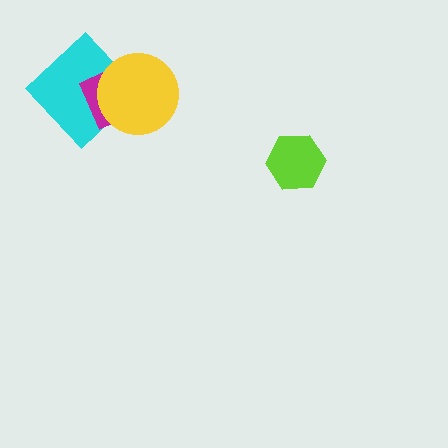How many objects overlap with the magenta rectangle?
2 objects overlap with the magenta rectangle.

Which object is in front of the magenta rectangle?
The yellow circle is in front of the magenta rectangle.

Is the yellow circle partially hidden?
No, no other shape covers it.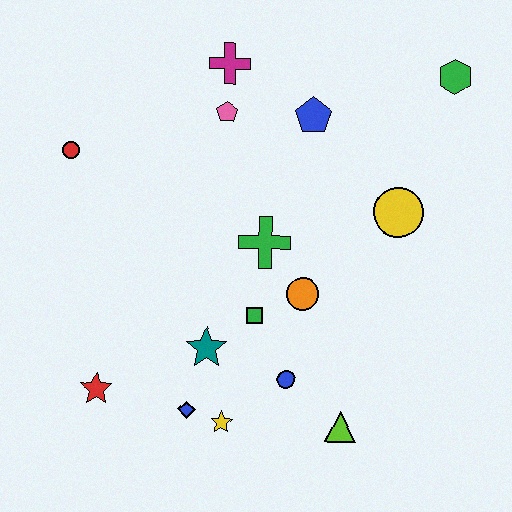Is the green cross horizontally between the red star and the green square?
No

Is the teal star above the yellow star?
Yes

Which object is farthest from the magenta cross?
The lime triangle is farthest from the magenta cross.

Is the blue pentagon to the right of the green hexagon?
No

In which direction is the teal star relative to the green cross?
The teal star is below the green cross.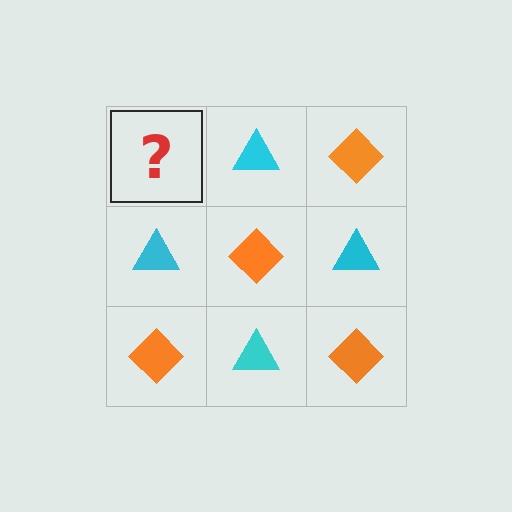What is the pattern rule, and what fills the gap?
The rule is that it alternates orange diamond and cyan triangle in a checkerboard pattern. The gap should be filled with an orange diamond.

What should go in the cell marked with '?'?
The missing cell should contain an orange diamond.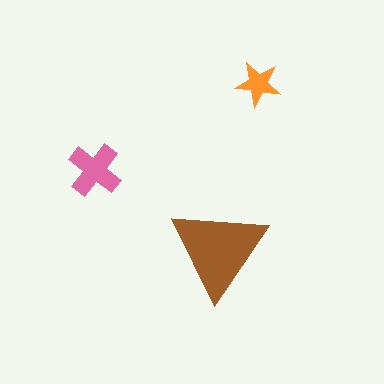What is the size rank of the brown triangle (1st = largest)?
1st.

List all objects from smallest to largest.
The orange star, the pink cross, the brown triangle.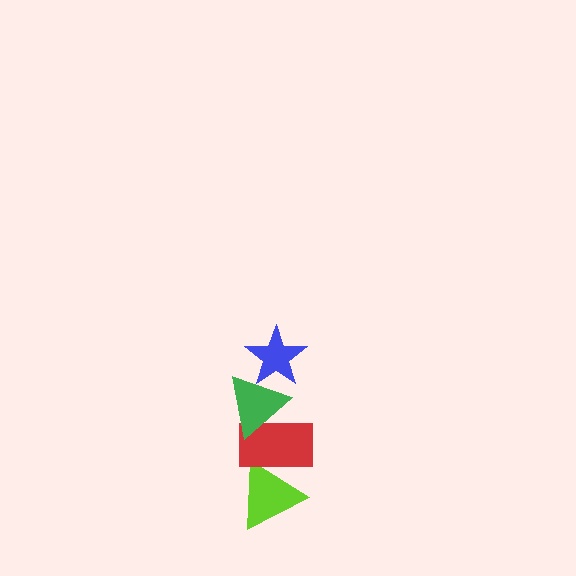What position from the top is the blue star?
The blue star is 1st from the top.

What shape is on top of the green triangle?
The blue star is on top of the green triangle.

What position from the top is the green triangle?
The green triangle is 2nd from the top.